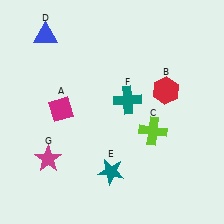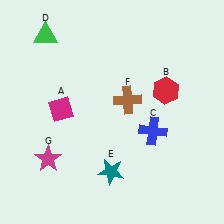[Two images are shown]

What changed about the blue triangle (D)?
In Image 1, D is blue. In Image 2, it changed to green.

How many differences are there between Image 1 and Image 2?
There are 3 differences between the two images.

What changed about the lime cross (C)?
In Image 1, C is lime. In Image 2, it changed to blue.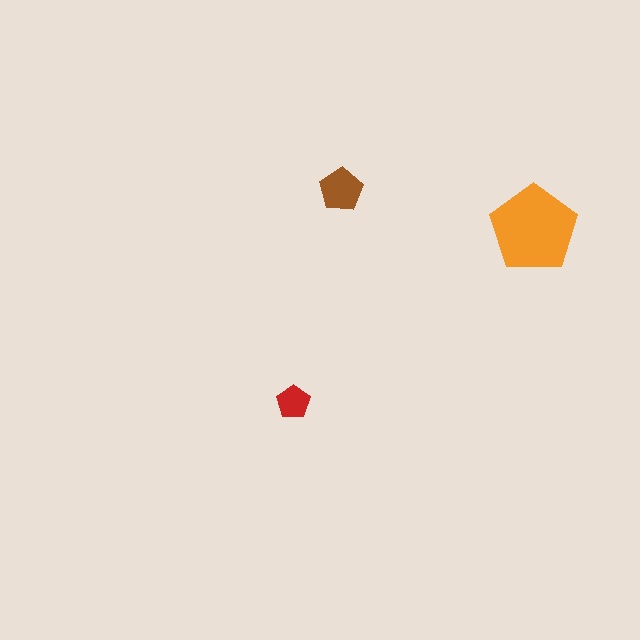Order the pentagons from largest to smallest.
the orange one, the brown one, the red one.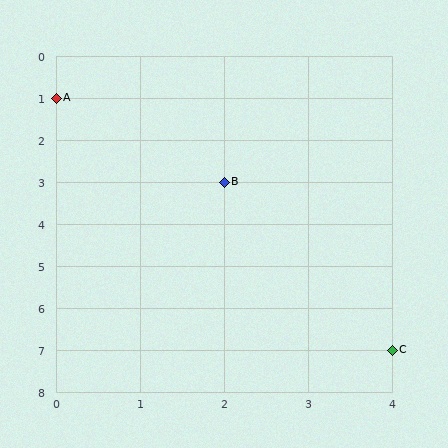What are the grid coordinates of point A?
Point A is at grid coordinates (0, 1).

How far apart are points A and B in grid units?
Points A and B are 2 columns and 2 rows apart (about 2.8 grid units diagonally).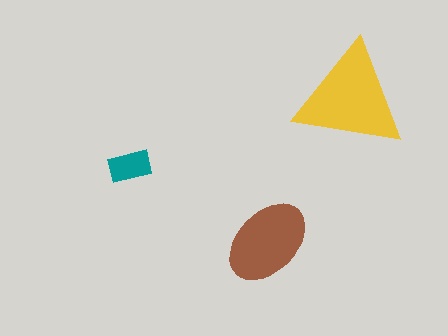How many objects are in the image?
There are 3 objects in the image.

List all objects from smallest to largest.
The teal rectangle, the brown ellipse, the yellow triangle.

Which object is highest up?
The yellow triangle is topmost.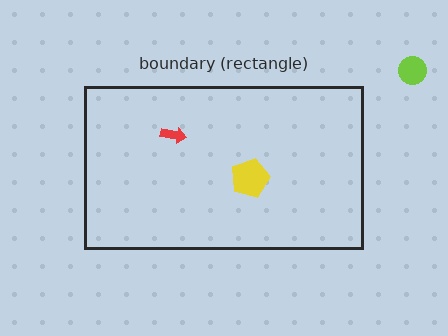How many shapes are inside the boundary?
2 inside, 1 outside.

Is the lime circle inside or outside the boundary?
Outside.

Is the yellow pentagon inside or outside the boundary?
Inside.